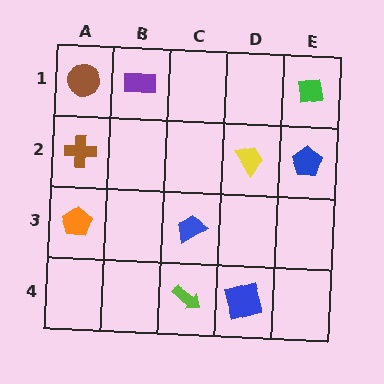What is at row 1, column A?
A brown circle.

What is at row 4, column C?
A lime arrow.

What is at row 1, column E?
A green square.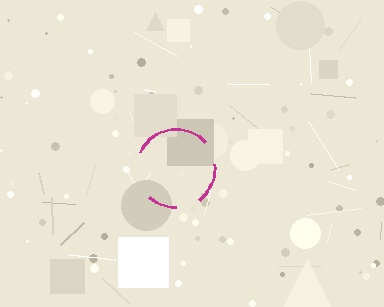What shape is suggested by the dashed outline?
The dashed outline suggests a circle.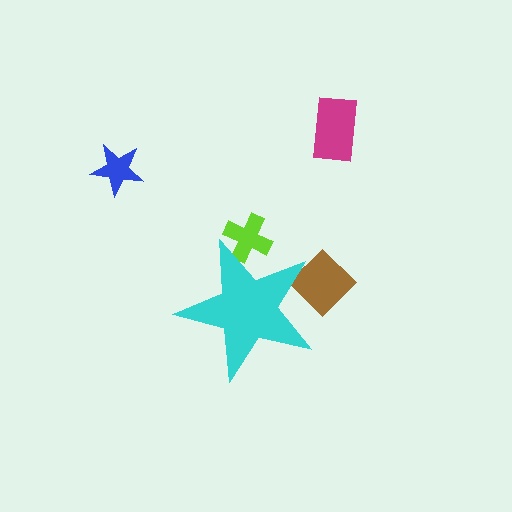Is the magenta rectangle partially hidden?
No, the magenta rectangle is fully visible.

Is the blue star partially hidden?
No, the blue star is fully visible.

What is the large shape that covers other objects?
A cyan star.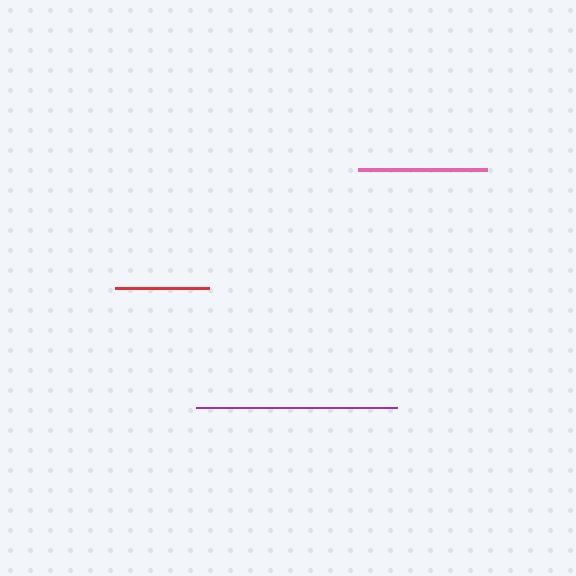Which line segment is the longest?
The purple line is the longest at approximately 201 pixels.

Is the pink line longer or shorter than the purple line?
The purple line is longer than the pink line.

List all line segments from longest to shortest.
From longest to shortest: purple, pink, red.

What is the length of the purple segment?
The purple segment is approximately 201 pixels long.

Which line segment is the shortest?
The red line is the shortest at approximately 93 pixels.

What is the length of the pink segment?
The pink segment is approximately 128 pixels long.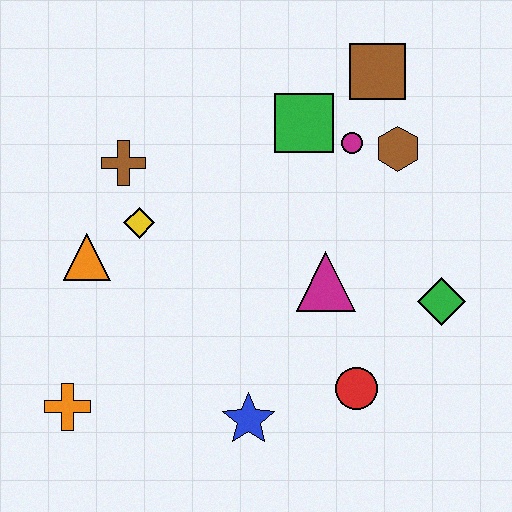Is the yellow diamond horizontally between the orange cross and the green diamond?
Yes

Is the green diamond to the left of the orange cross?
No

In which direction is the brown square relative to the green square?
The brown square is to the right of the green square.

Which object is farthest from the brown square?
The orange cross is farthest from the brown square.